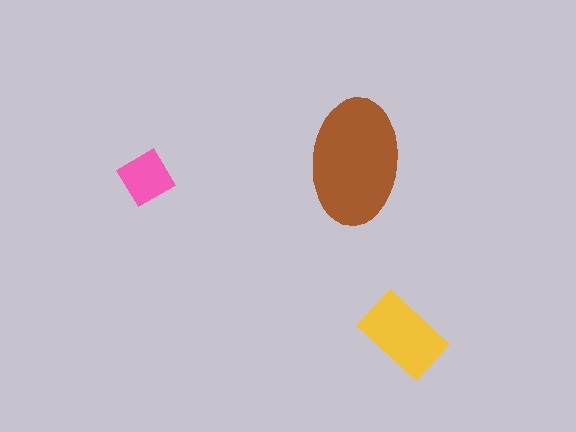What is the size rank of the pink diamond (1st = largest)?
3rd.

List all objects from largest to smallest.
The brown ellipse, the yellow rectangle, the pink diamond.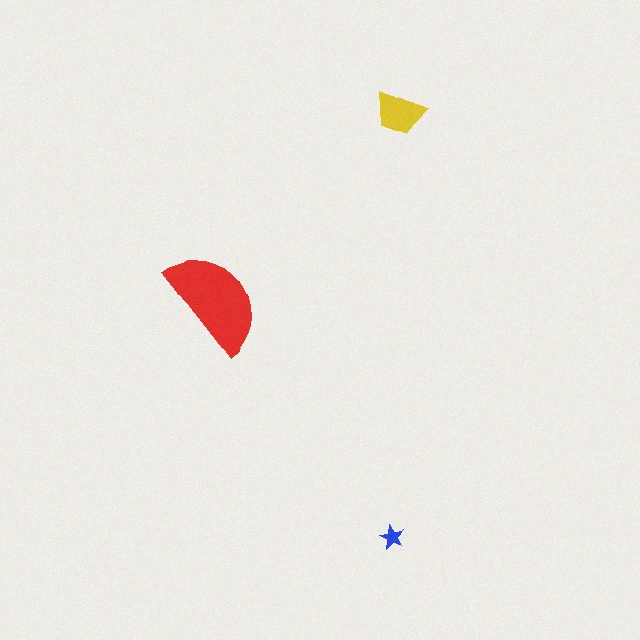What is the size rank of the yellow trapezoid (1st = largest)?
2nd.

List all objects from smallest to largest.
The blue star, the yellow trapezoid, the red semicircle.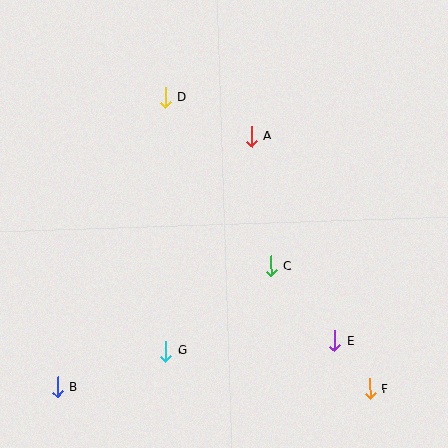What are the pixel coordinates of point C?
Point C is at (271, 266).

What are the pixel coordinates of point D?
Point D is at (165, 98).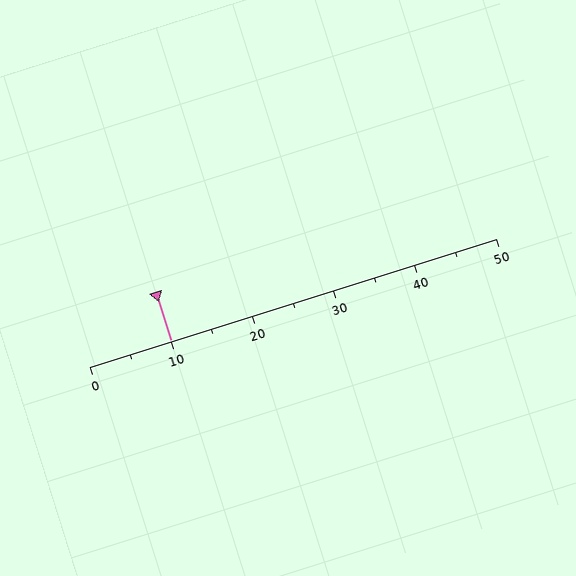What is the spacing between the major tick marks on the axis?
The major ticks are spaced 10 apart.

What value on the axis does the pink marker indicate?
The marker indicates approximately 10.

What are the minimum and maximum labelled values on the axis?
The axis runs from 0 to 50.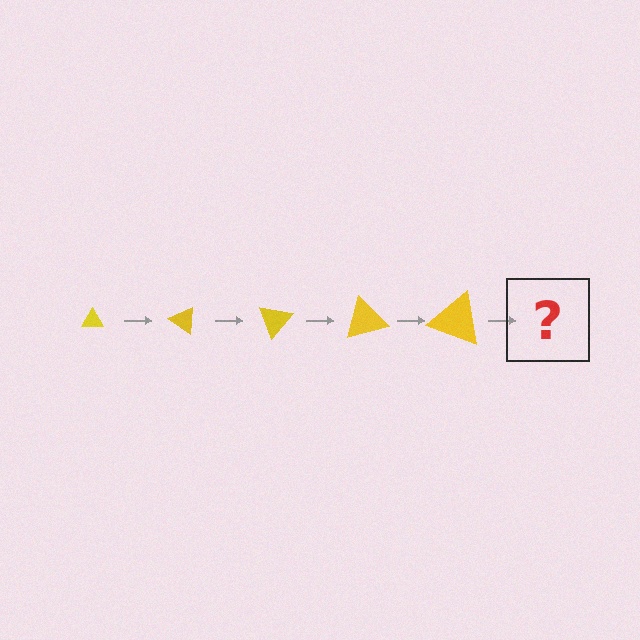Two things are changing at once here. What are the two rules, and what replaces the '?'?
The two rules are that the triangle grows larger each step and it rotates 35 degrees each step. The '?' should be a triangle, larger than the previous one and rotated 175 degrees from the start.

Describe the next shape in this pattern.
It should be a triangle, larger than the previous one and rotated 175 degrees from the start.